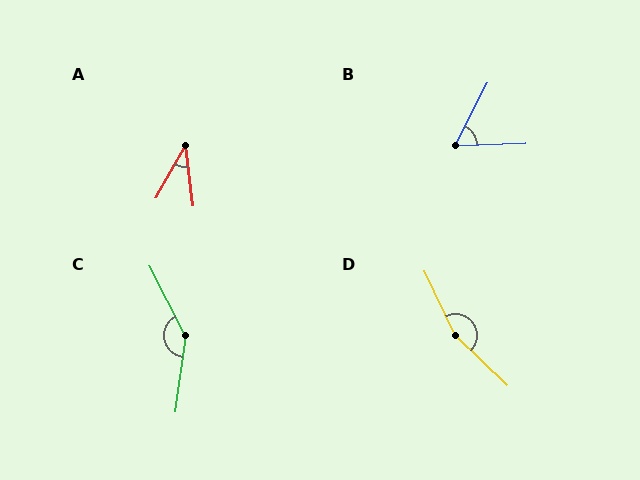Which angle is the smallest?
A, at approximately 36 degrees.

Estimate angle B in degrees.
Approximately 61 degrees.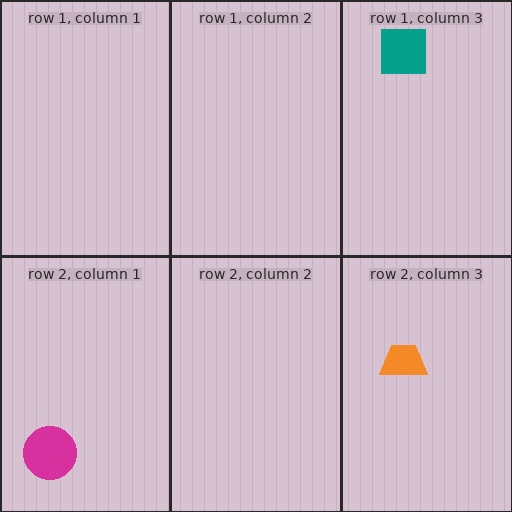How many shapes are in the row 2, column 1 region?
1.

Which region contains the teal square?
The row 1, column 3 region.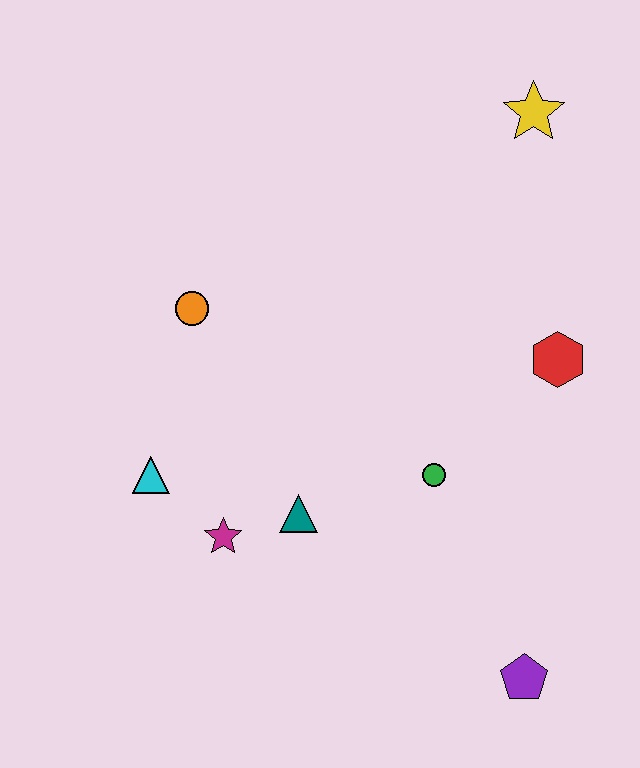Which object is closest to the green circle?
The teal triangle is closest to the green circle.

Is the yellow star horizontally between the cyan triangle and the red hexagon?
Yes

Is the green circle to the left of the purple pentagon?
Yes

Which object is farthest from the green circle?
The yellow star is farthest from the green circle.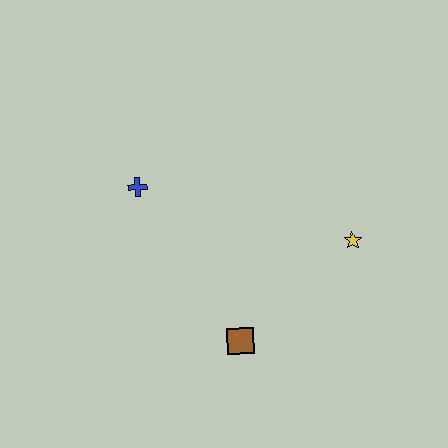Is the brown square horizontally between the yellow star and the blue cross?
Yes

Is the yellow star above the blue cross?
No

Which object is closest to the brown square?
The yellow star is closest to the brown square.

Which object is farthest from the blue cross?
The yellow star is farthest from the blue cross.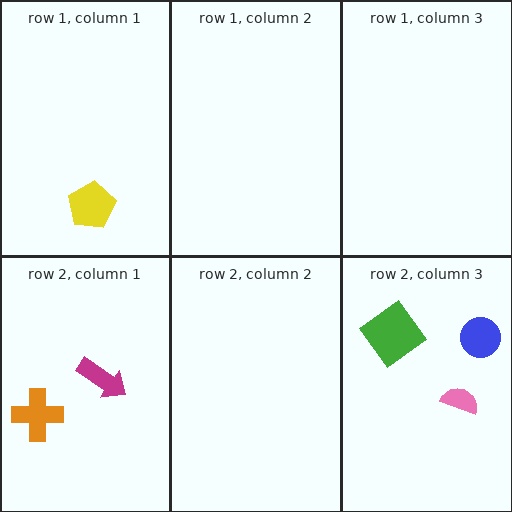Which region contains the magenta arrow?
The row 2, column 1 region.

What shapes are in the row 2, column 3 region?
The green diamond, the blue circle, the pink semicircle.